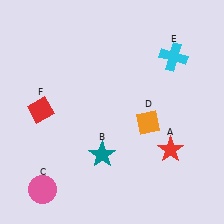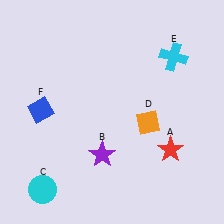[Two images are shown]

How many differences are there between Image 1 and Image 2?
There are 3 differences between the two images.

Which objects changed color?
B changed from teal to purple. C changed from pink to cyan. F changed from red to blue.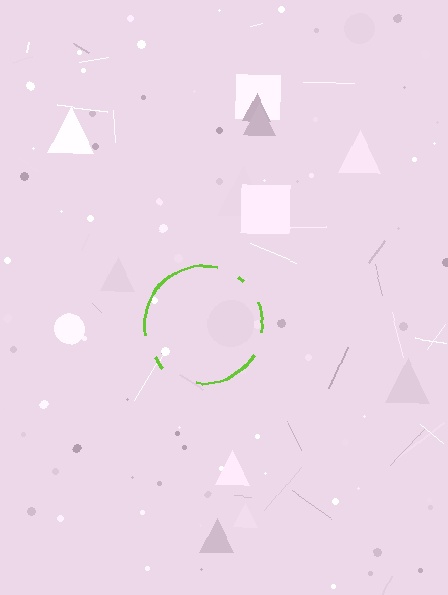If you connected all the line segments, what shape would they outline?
They would outline a circle.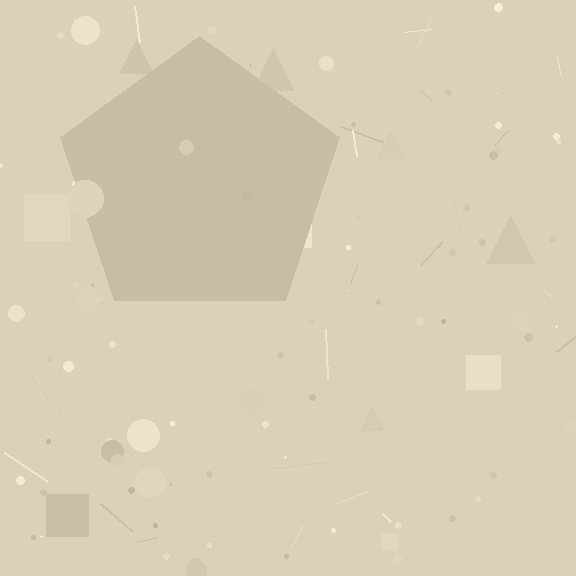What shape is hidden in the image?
A pentagon is hidden in the image.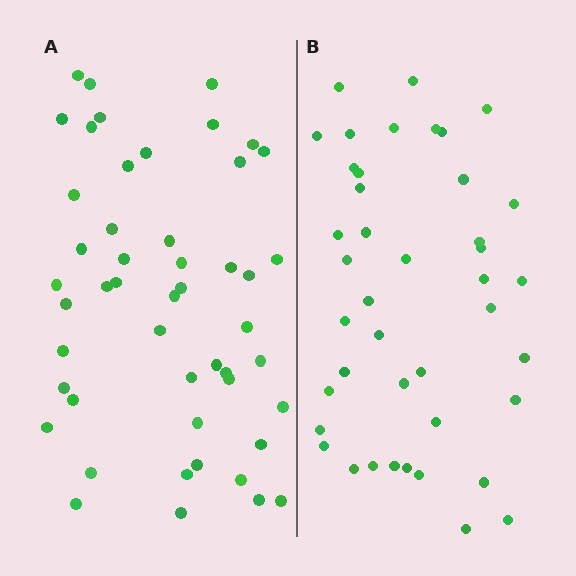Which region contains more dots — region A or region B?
Region A (the left region) has more dots.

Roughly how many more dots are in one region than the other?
Region A has roughly 8 or so more dots than region B.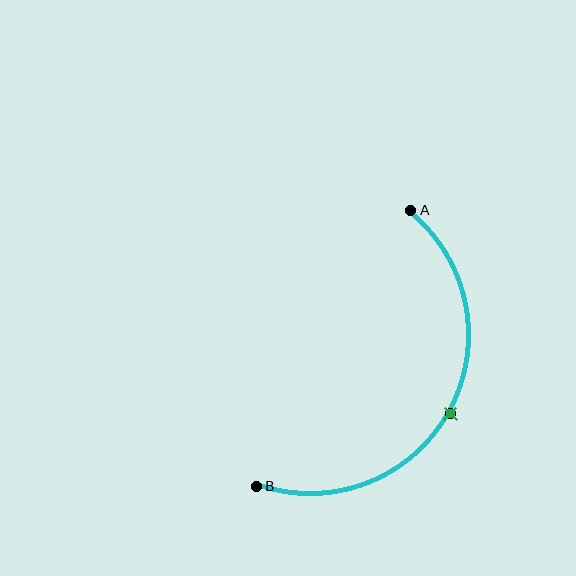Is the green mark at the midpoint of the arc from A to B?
Yes. The green mark lies on the arc at equal arc-length from both A and B — it is the arc midpoint.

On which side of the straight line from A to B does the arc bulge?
The arc bulges to the right of the straight line connecting A and B.